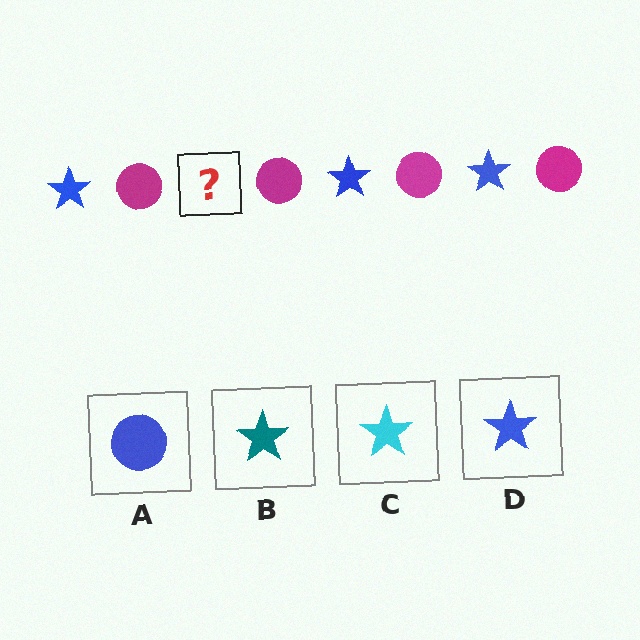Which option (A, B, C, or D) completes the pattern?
D.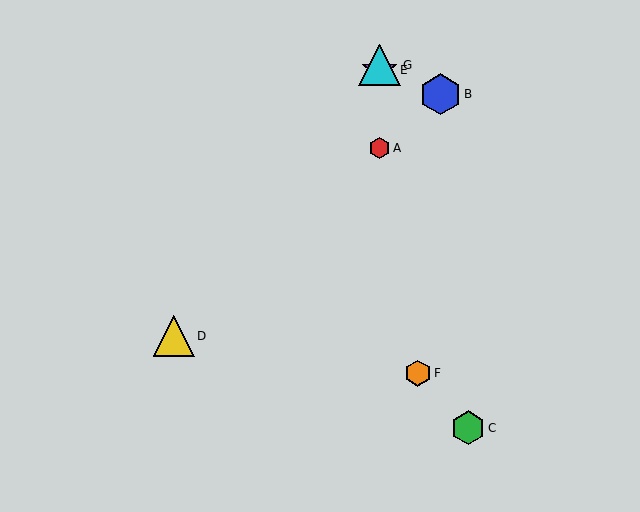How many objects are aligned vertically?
3 objects (A, E, G) are aligned vertically.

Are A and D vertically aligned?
No, A is at x≈380 and D is at x≈174.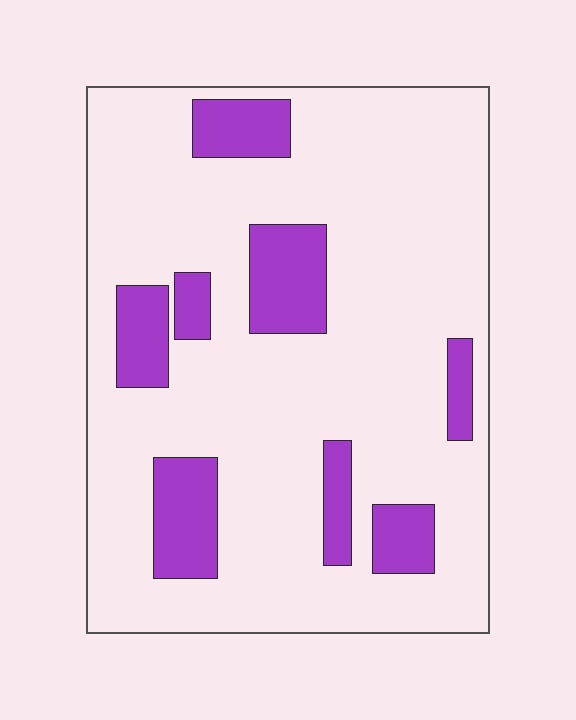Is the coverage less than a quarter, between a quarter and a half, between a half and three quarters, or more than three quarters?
Less than a quarter.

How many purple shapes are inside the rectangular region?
8.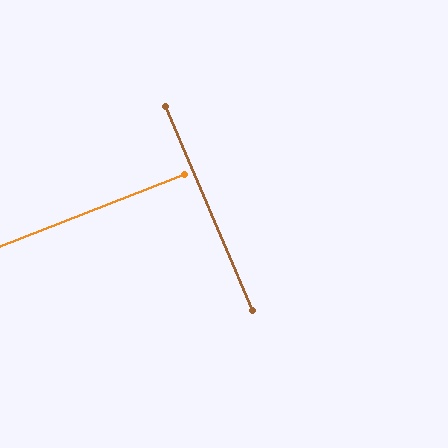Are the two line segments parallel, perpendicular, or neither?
Perpendicular — they meet at approximately 88°.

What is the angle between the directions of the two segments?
Approximately 88 degrees.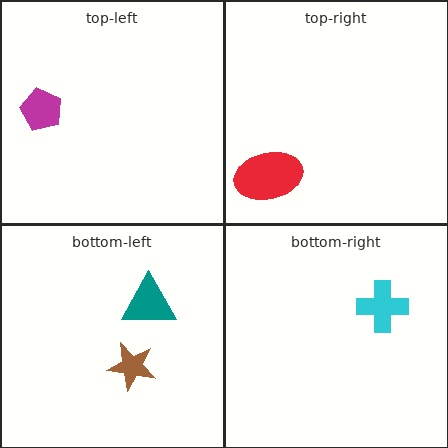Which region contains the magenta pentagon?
The top-left region.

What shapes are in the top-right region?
The red ellipse.